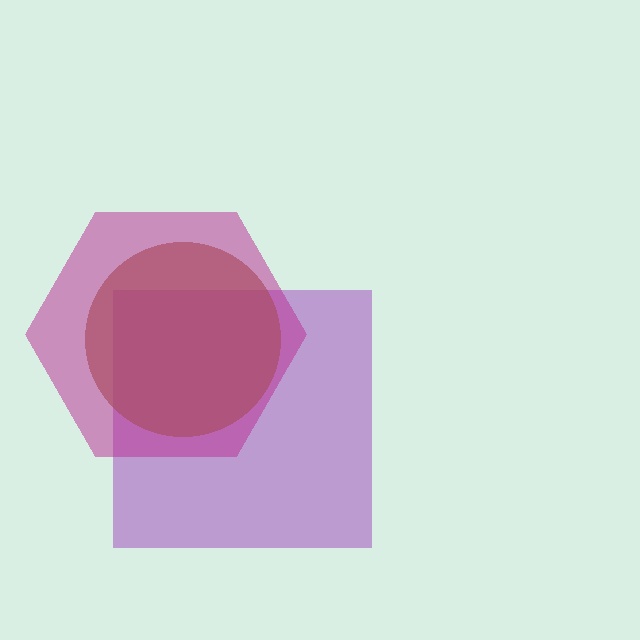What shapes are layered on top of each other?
The layered shapes are: a purple square, a brown circle, a magenta hexagon.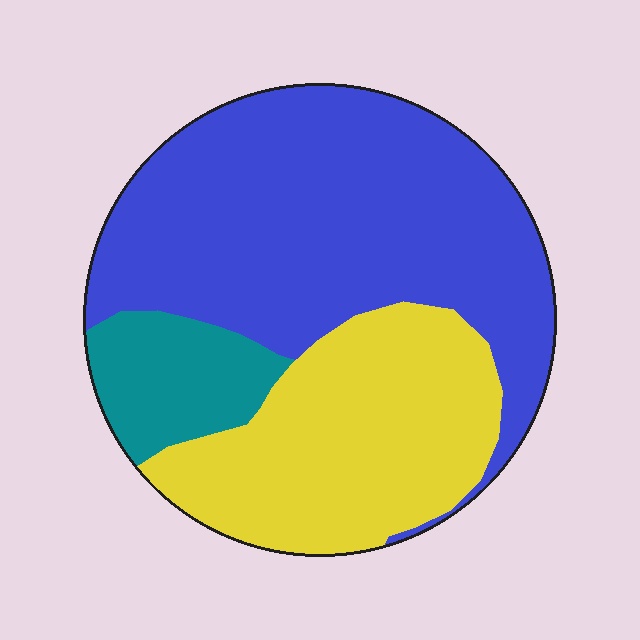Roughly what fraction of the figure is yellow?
Yellow takes up between a quarter and a half of the figure.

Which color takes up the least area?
Teal, at roughly 10%.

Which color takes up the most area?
Blue, at roughly 55%.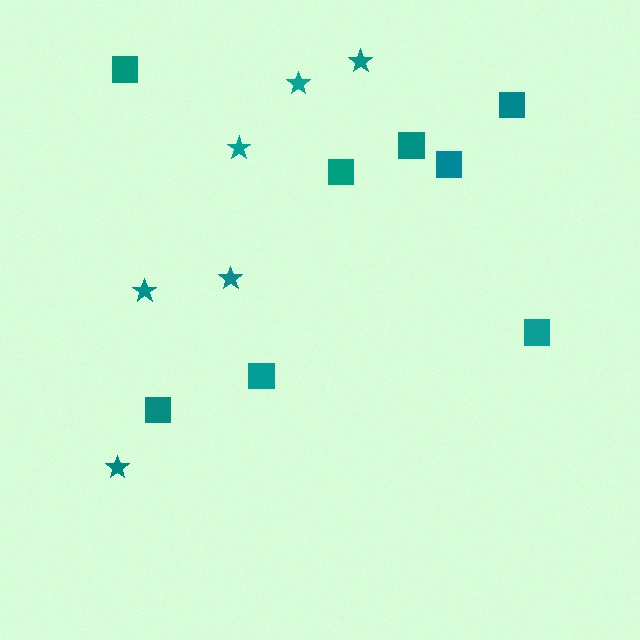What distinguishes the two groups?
There are 2 groups: one group of squares (8) and one group of stars (6).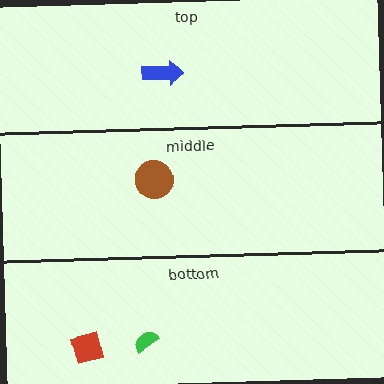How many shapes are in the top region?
1.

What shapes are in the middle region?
The pink trapezoid, the brown circle.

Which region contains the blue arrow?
The top region.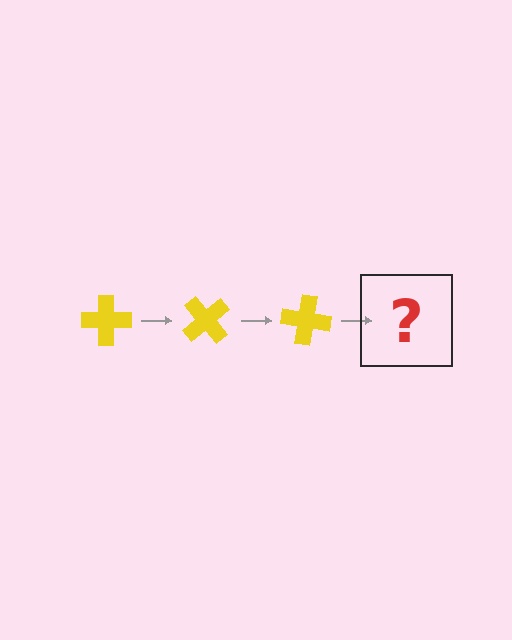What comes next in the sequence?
The next element should be a yellow cross rotated 150 degrees.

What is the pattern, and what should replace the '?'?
The pattern is that the cross rotates 50 degrees each step. The '?' should be a yellow cross rotated 150 degrees.